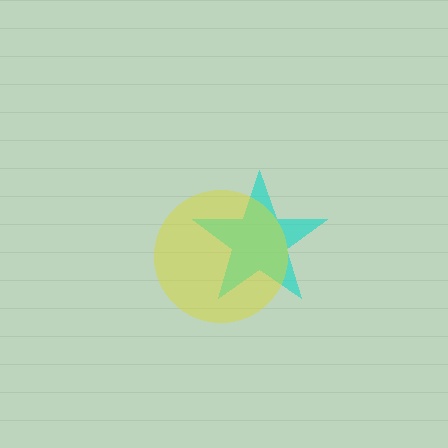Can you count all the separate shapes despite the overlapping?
Yes, there are 2 separate shapes.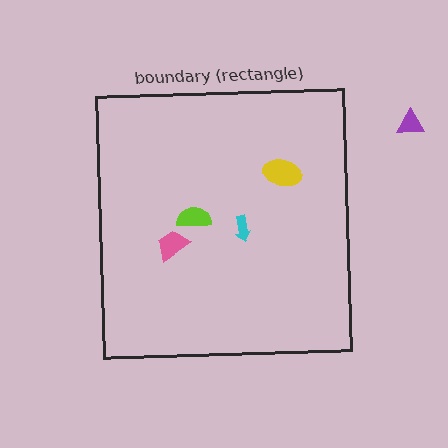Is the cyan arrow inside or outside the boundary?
Inside.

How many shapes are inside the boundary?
4 inside, 1 outside.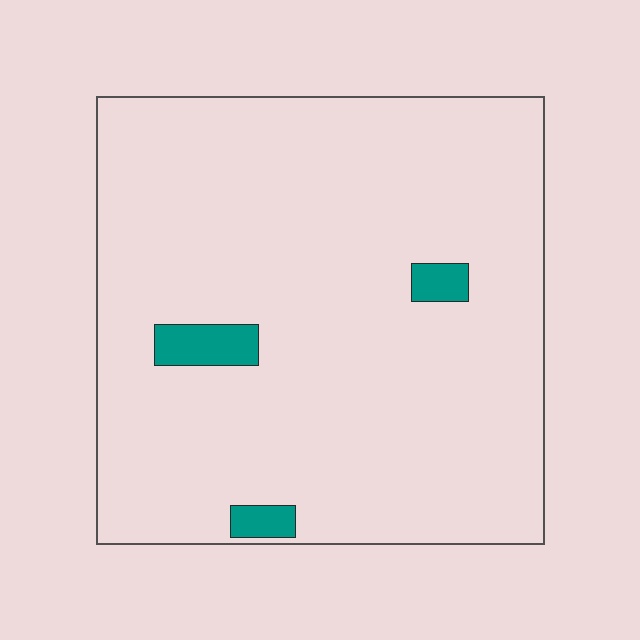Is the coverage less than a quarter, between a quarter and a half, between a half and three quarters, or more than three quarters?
Less than a quarter.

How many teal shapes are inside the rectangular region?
3.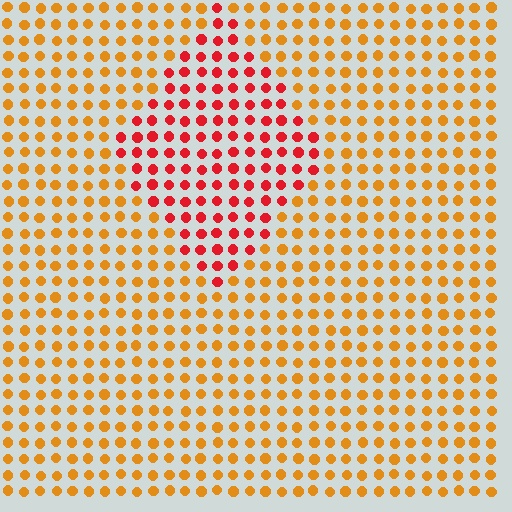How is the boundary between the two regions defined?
The boundary is defined purely by a slight shift in hue (about 40 degrees). Spacing, size, and orientation are identical on both sides.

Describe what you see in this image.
The image is filled with small orange elements in a uniform arrangement. A diamond-shaped region is visible where the elements are tinted to a slightly different hue, forming a subtle color boundary.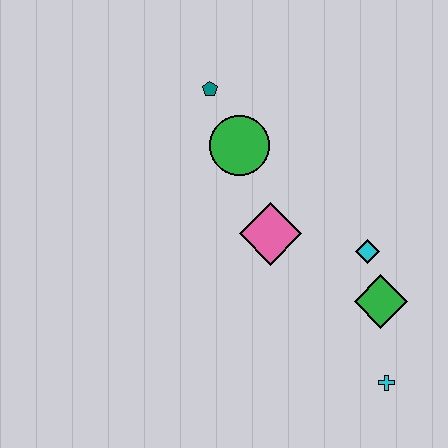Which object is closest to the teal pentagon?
The green circle is closest to the teal pentagon.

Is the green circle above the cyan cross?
Yes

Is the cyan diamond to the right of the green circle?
Yes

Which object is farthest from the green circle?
The cyan cross is farthest from the green circle.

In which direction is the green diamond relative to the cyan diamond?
The green diamond is below the cyan diamond.